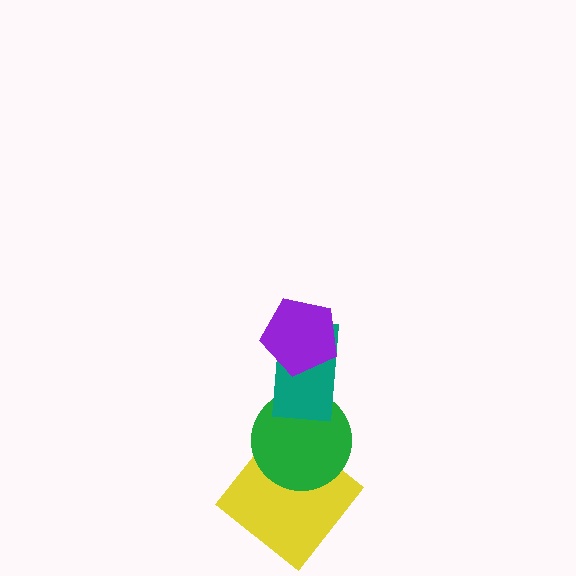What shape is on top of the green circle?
The teal rectangle is on top of the green circle.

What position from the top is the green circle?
The green circle is 3rd from the top.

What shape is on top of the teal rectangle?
The purple pentagon is on top of the teal rectangle.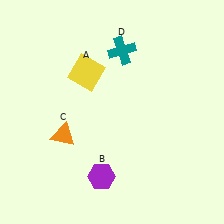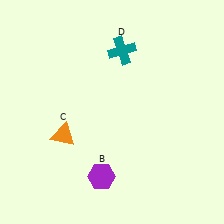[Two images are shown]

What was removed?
The yellow square (A) was removed in Image 2.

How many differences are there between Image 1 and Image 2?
There is 1 difference between the two images.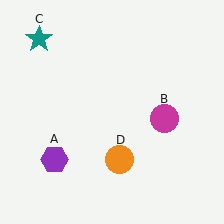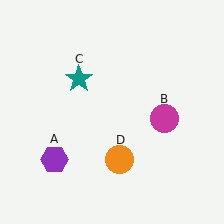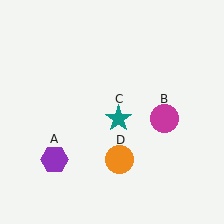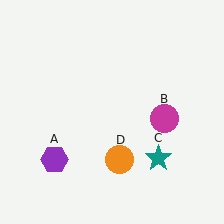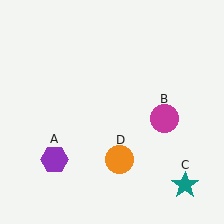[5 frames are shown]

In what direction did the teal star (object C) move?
The teal star (object C) moved down and to the right.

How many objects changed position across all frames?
1 object changed position: teal star (object C).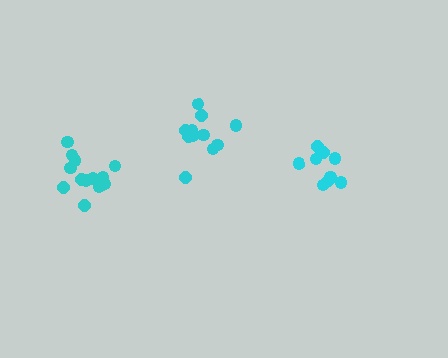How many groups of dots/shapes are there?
There are 3 groups.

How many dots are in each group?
Group 1: 10 dots, Group 2: 15 dots, Group 3: 12 dots (37 total).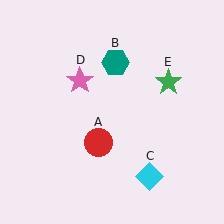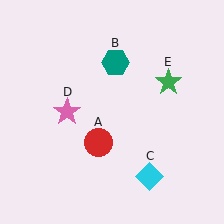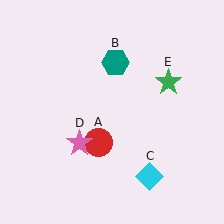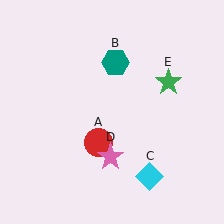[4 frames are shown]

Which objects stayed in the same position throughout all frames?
Red circle (object A) and teal hexagon (object B) and cyan diamond (object C) and green star (object E) remained stationary.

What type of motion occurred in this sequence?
The pink star (object D) rotated counterclockwise around the center of the scene.